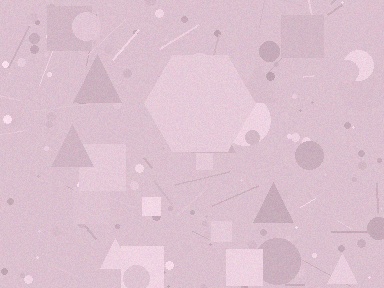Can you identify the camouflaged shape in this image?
The camouflaged shape is a hexagon.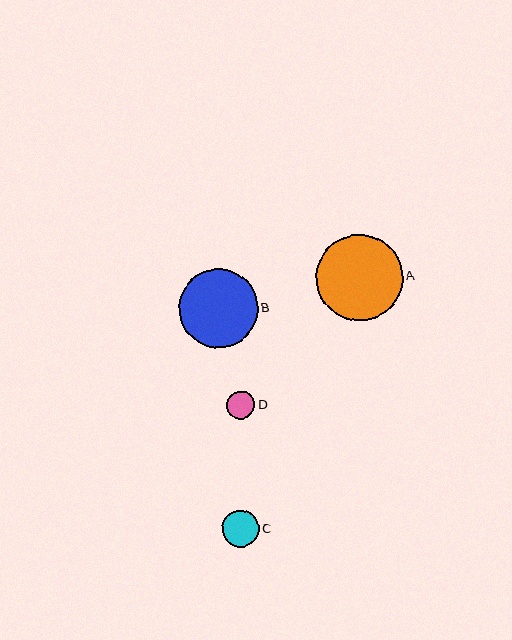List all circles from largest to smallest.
From largest to smallest: A, B, C, D.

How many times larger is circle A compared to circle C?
Circle A is approximately 2.3 times the size of circle C.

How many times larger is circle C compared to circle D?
Circle C is approximately 1.3 times the size of circle D.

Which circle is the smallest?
Circle D is the smallest with a size of approximately 28 pixels.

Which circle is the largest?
Circle A is the largest with a size of approximately 87 pixels.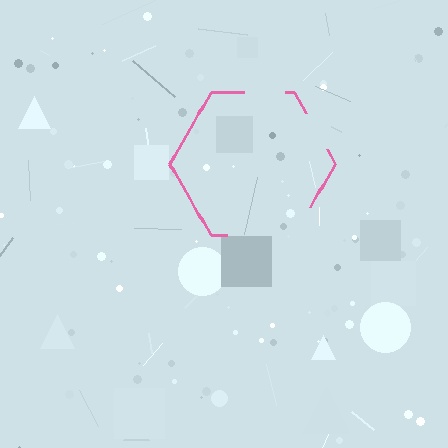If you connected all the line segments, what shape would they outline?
They would outline a hexagon.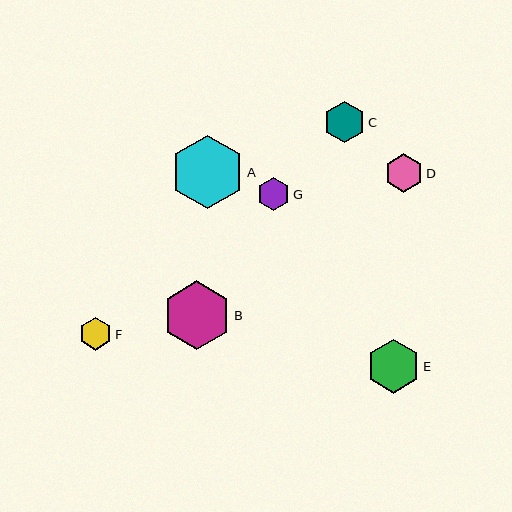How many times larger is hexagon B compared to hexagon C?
Hexagon B is approximately 1.7 times the size of hexagon C.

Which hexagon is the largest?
Hexagon A is the largest with a size of approximately 74 pixels.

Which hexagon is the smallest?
Hexagon G is the smallest with a size of approximately 32 pixels.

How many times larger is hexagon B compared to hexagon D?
Hexagon B is approximately 1.8 times the size of hexagon D.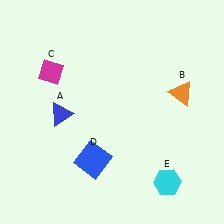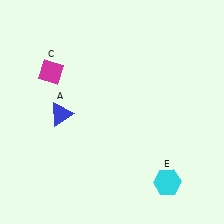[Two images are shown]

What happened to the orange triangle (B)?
The orange triangle (B) was removed in Image 2. It was in the top-right area of Image 1.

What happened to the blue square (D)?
The blue square (D) was removed in Image 2. It was in the bottom-left area of Image 1.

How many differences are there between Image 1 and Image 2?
There are 2 differences between the two images.